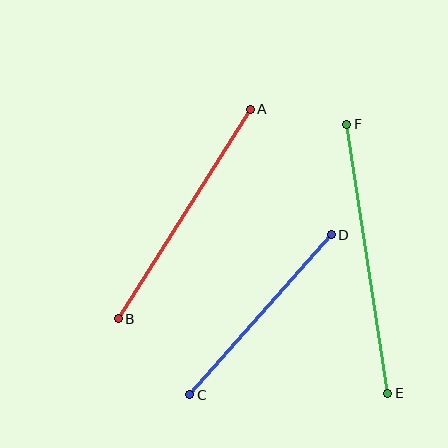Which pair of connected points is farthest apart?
Points E and F are farthest apart.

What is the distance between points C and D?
The distance is approximately 214 pixels.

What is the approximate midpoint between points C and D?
The midpoint is at approximately (260, 315) pixels.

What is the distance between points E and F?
The distance is approximately 272 pixels.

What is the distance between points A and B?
The distance is approximately 247 pixels.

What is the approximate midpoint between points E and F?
The midpoint is at approximately (367, 259) pixels.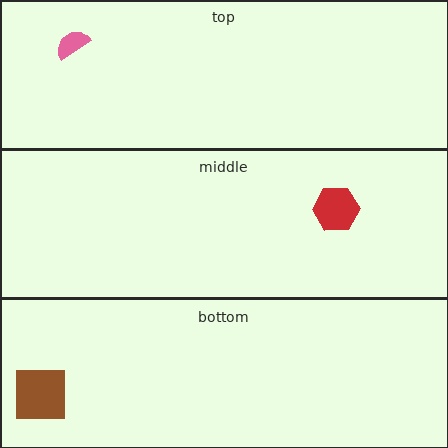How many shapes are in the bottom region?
1.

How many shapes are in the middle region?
1.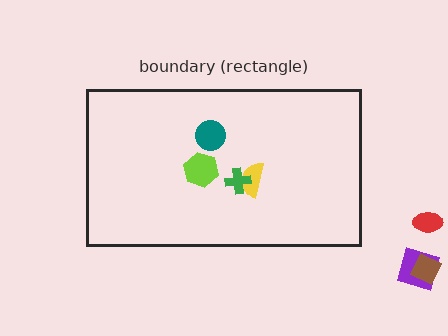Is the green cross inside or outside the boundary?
Inside.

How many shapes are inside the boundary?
4 inside, 3 outside.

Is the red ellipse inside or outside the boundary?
Outside.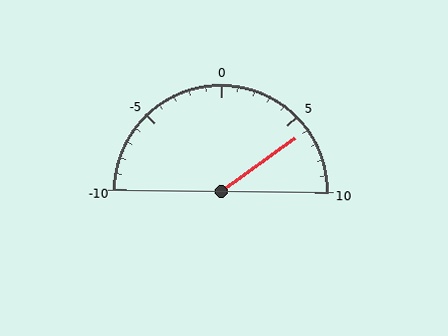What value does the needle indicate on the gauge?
The needle indicates approximately 6.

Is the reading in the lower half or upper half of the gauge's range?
The reading is in the upper half of the range (-10 to 10).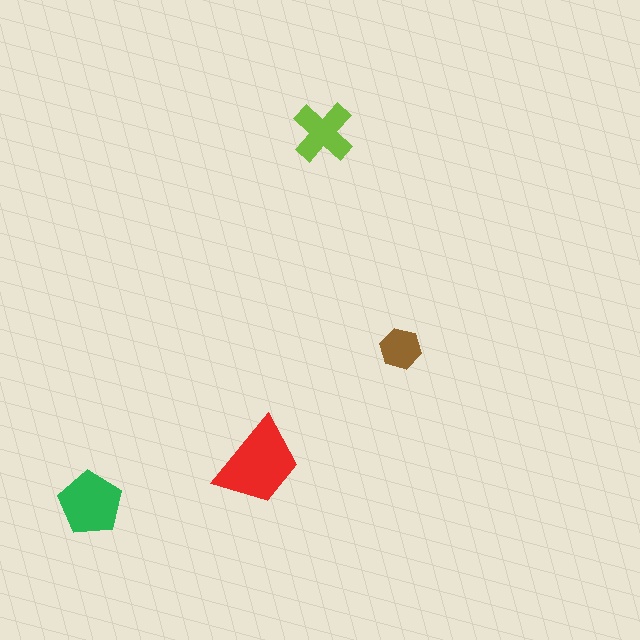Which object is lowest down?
The green pentagon is bottommost.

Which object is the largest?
The red trapezoid.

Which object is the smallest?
The brown hexagon.